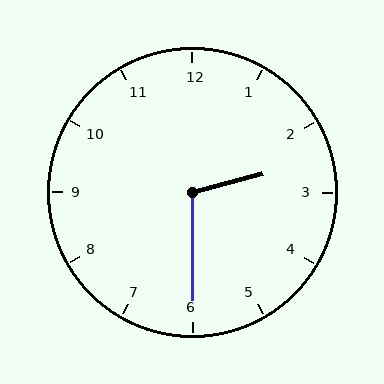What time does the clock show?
2:30.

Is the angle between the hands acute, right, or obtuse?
It is obtuse.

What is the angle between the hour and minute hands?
Approximately 105 degrees.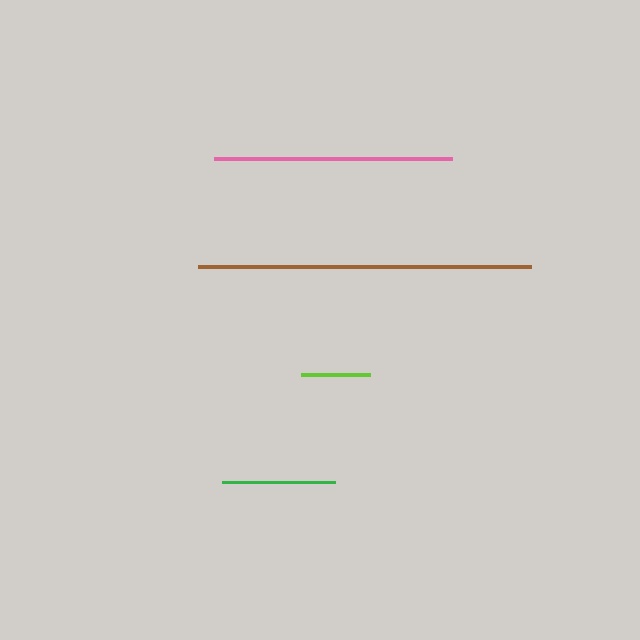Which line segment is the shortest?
The lime line is the shortest at approximately 69 pixels.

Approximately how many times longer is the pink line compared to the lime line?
The pink line is approximately 3.4 times the length of the lime line.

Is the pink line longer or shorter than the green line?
The pink line is longer than the green line.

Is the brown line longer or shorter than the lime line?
The brown line is longer than the lime line.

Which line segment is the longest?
The brown line is the longest at approximately 333 pixels.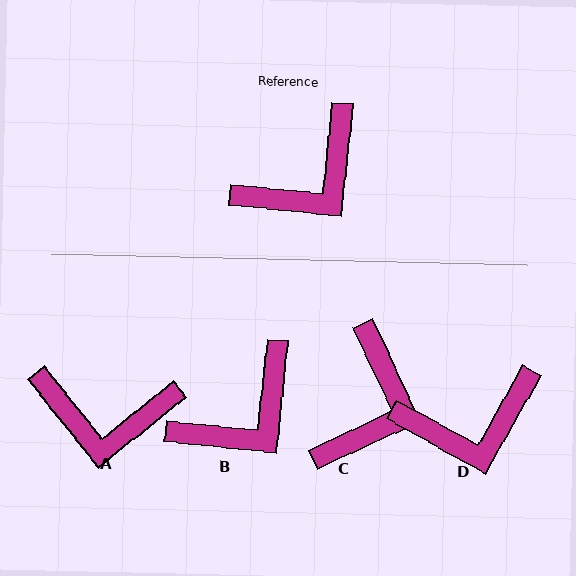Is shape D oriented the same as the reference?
No, it is off by about 23 degrees.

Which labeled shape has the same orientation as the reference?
B.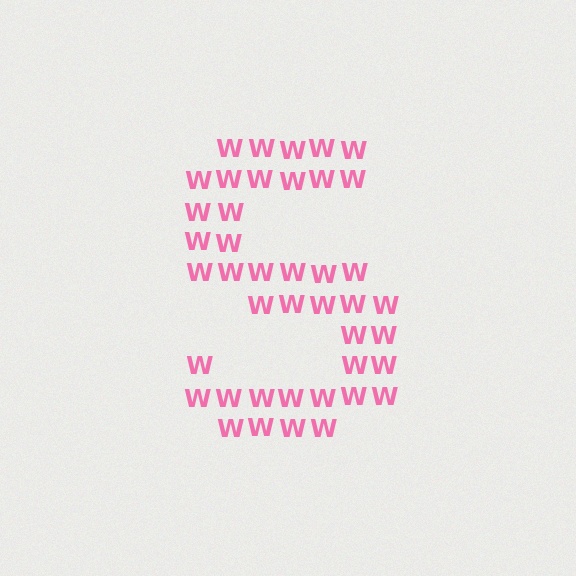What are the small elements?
The small elements are letter W's.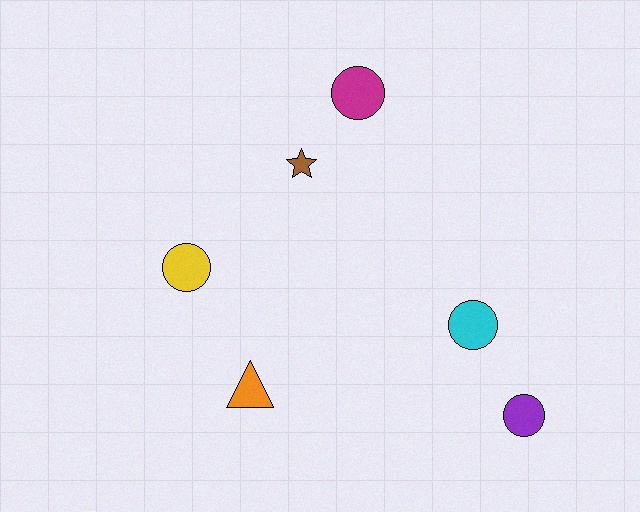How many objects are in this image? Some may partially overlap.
There are 6 objects.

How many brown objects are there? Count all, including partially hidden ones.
There is 1 brown object.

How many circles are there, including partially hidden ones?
There are 4 circles.